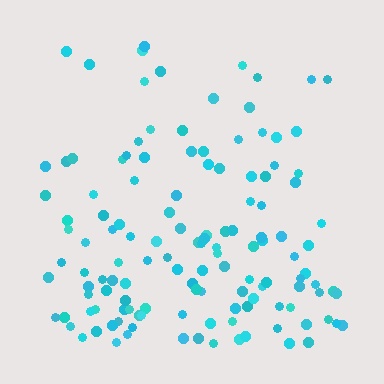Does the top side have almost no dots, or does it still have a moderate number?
Still a moderate number, just noticeably fewer than the bottom.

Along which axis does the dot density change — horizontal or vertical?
Vertical.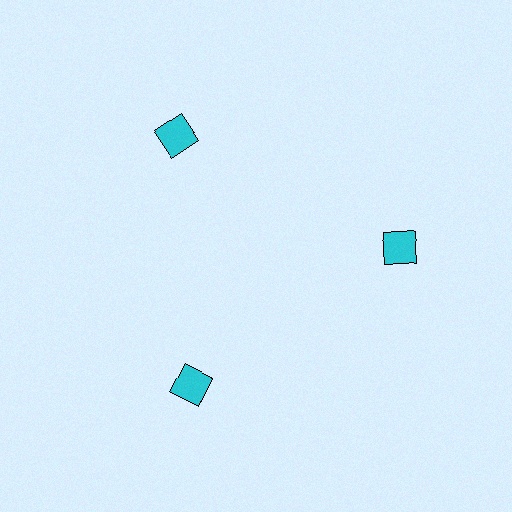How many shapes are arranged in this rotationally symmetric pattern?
There are 3 shapes, arranged in 3 groups of 1.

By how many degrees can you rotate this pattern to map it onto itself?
The pattern maps onto itself every 120 degrees of rotation.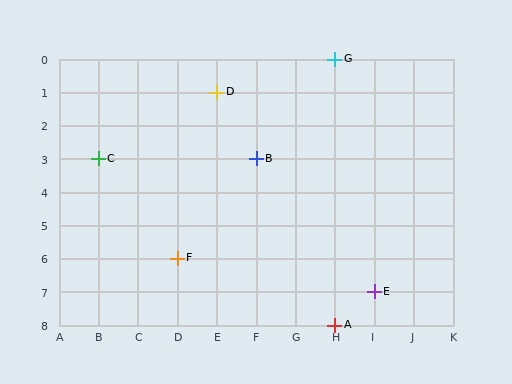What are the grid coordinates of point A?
Point A is at grid coordinates (H, 8).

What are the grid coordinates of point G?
Point G is at grid coordinates (H, 0).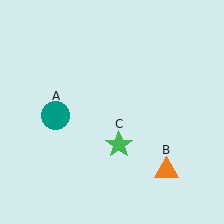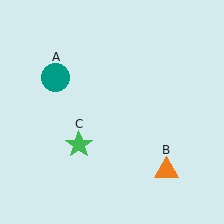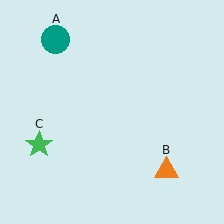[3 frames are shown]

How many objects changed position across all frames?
2 objects changed position: teal circle (object A), green star (object C).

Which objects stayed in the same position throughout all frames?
Orange triangle (object B) remained stationary.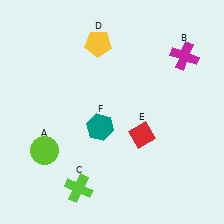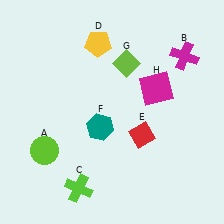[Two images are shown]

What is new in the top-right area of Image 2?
A magenta square (H) was added in the top-right area of Image 2.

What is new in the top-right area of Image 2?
A lime diamond (G) was added in the top-right area of Image 2.